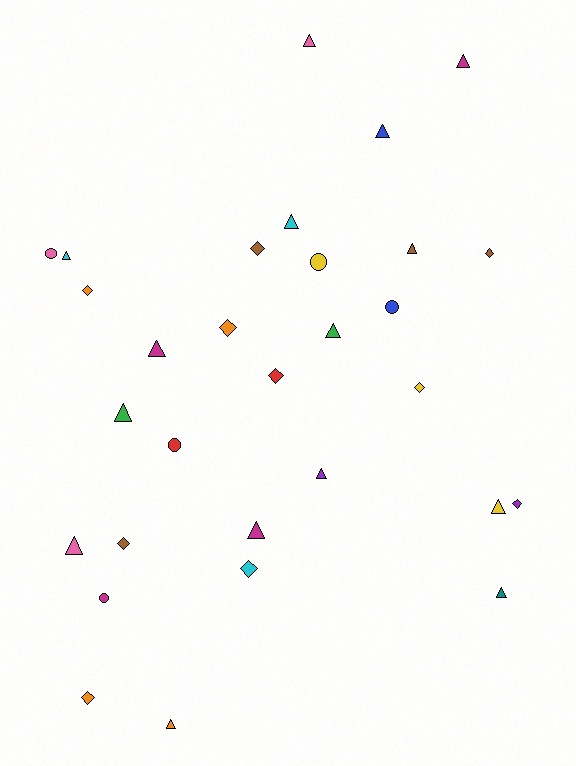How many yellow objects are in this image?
There are 3 yellow objects.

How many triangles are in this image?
There are 15 triangles.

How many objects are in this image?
There are 30 objects.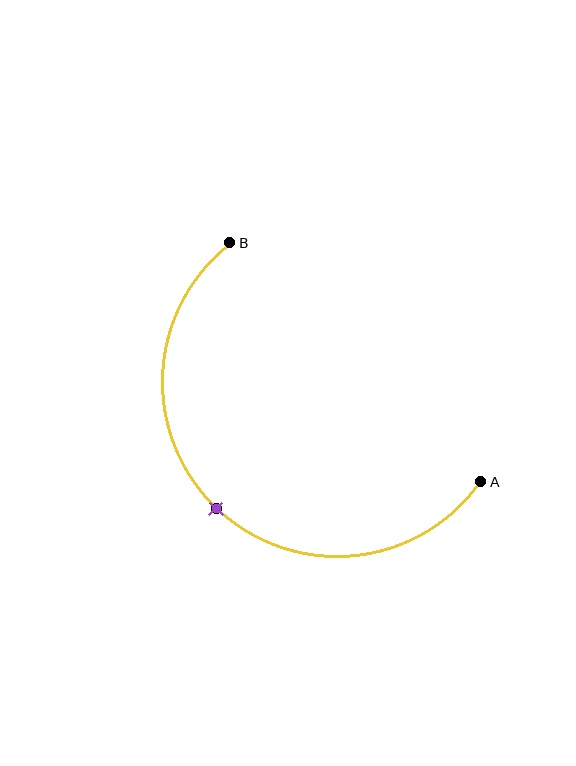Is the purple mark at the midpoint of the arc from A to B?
Yes. The purple mark lies on the arc at equal arc-length from both A and B — it is the arc midpoint.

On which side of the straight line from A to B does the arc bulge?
The arc bulges below and to the left of the straight line connecting A and B.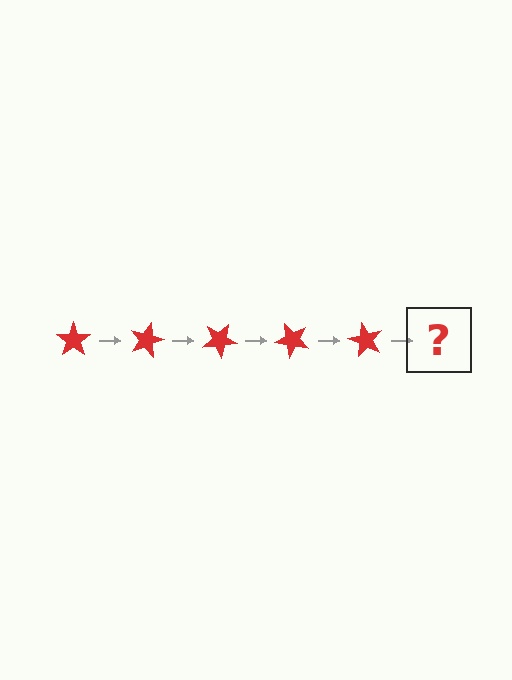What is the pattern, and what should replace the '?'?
The pattern is that the star rotates 15 degrees each step. The '?' should be a red star rotated 75 degrees.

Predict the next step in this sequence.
The next step is a red star rotated 75 degrees.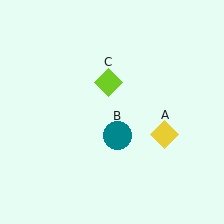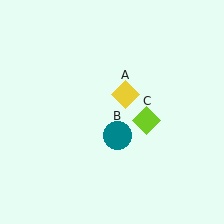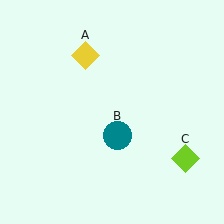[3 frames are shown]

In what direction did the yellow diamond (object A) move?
The yellow diamond (object A) moved up and to the left.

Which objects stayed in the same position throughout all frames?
Teal circle (object B) remained stationary.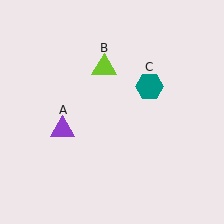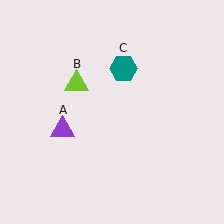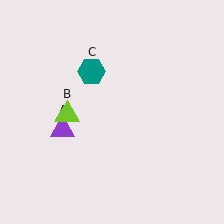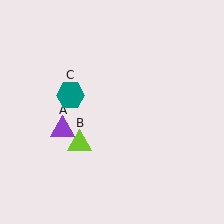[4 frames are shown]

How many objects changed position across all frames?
2 objects changed position: lime triangle (object B), teal hexagon (object C).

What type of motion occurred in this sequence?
The lime triangle (object B), teal hexagon (object C) rotated counterclockwise around the center of the scene.